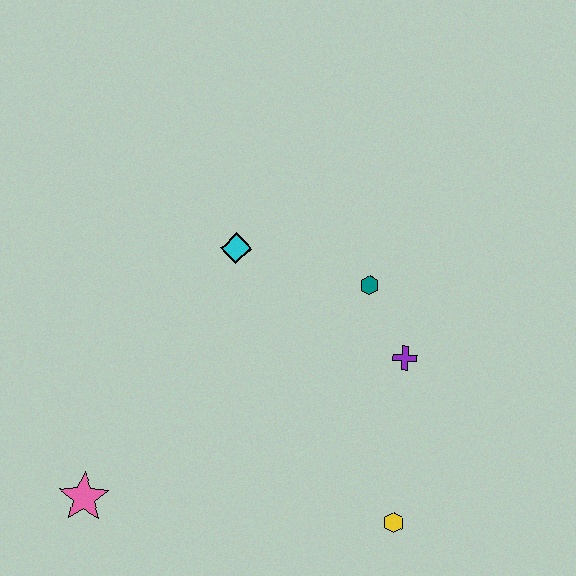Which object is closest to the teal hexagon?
The purple cross is closest to the teal hexagon.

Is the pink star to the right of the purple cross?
No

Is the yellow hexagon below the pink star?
Yes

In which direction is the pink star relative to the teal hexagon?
The pink star is to the left of the teal hexagon.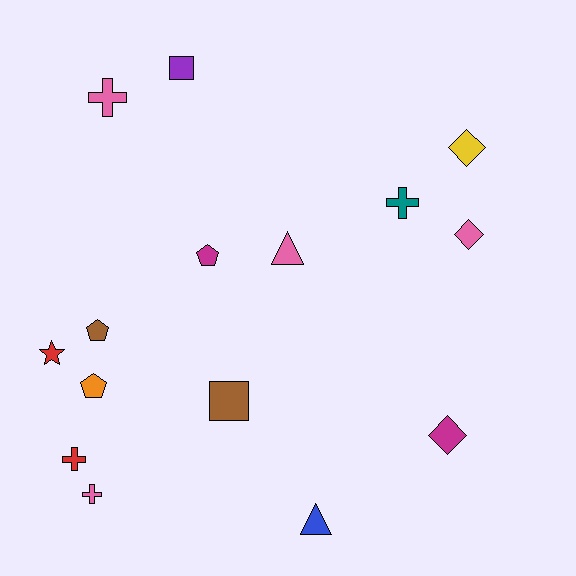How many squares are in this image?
There are 2 squares.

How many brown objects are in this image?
There are 2 brown objects.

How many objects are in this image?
There are 15 objects.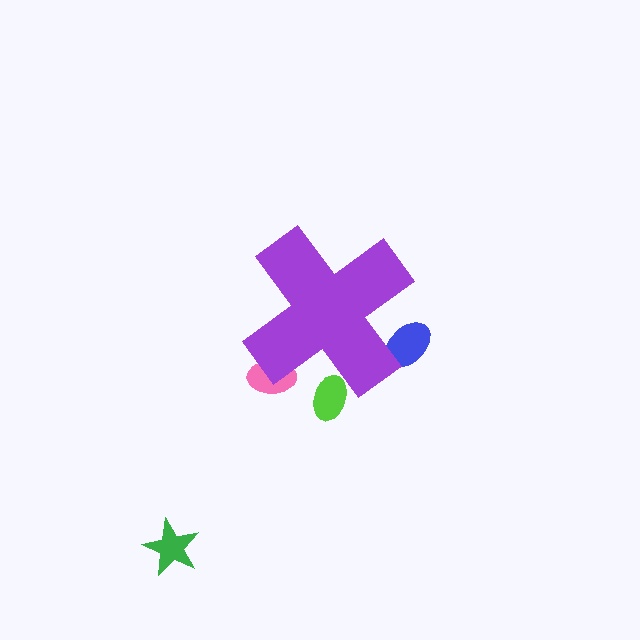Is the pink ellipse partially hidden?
Yes, the pink ellipse is partially hidden behind the purple cross.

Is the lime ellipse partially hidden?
Yes, the lime ellipse is partially hidden behind the purple cross.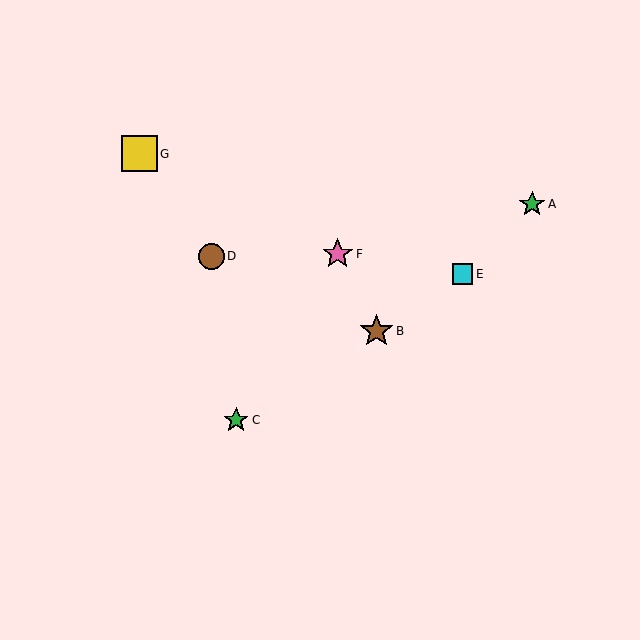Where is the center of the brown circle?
The center of the brown circle is at (211, 256).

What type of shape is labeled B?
Shape B is a brown star.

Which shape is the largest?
The yellow square (labeled G) is the largest.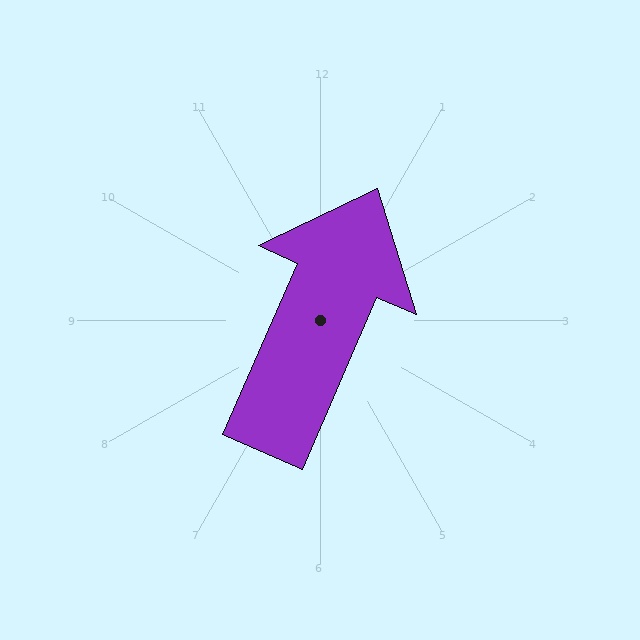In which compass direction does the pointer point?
Northeast.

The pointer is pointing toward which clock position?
Roughly 1 o'clock.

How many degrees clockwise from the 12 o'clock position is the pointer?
Approximately 24 degrees.